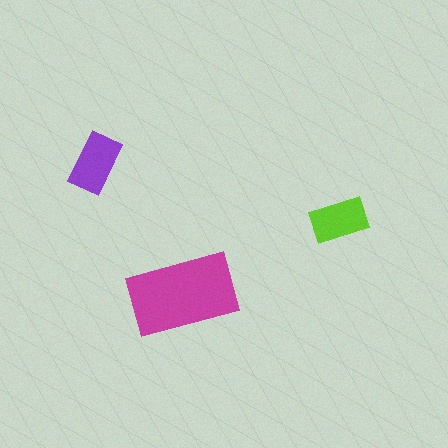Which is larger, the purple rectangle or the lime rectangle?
The purple one.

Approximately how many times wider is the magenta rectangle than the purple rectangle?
About 2 times wider.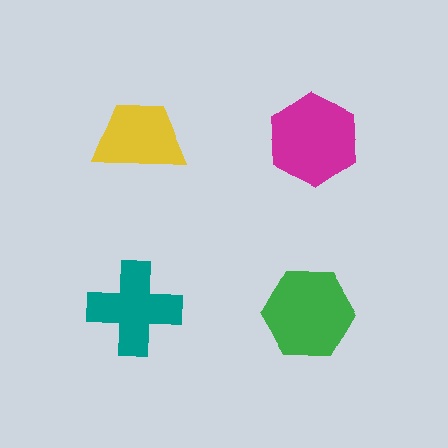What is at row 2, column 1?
A teal cross.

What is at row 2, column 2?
A green hexagon.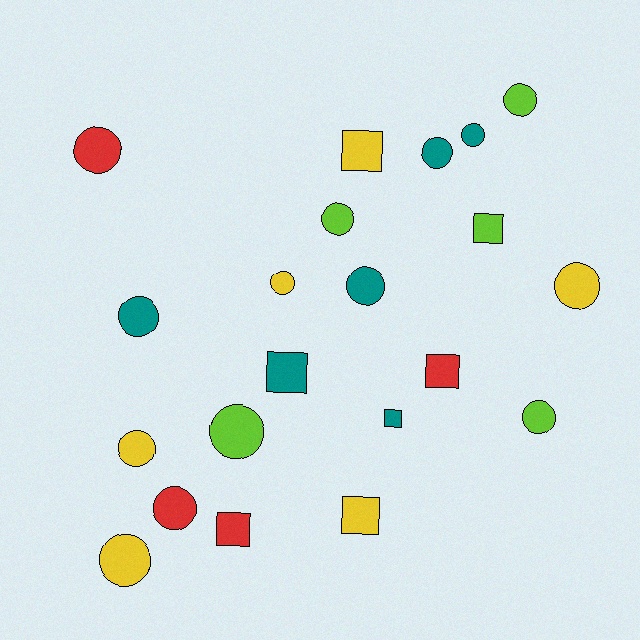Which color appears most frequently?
Yellow, with 6 objects.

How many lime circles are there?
There are 4 lime circles.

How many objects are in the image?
There are 21 objects.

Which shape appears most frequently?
Circle, with 14 objects.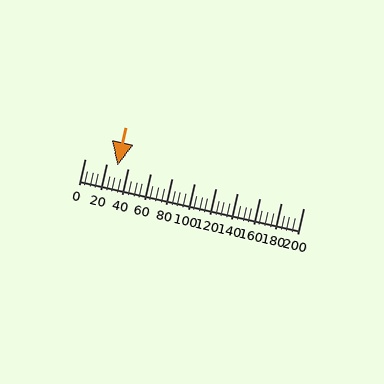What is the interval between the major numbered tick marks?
The major tick marks are spaced 20 units apart.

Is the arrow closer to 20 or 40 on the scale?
The arrow is closer to 40.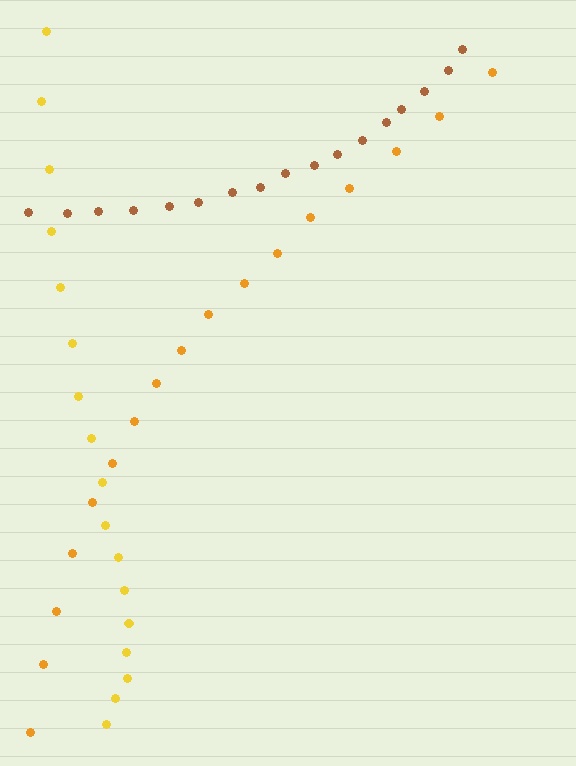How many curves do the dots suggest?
There are 3 distinct paths.